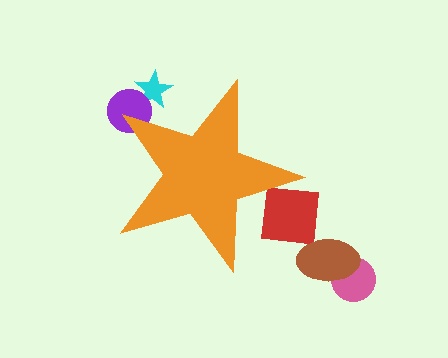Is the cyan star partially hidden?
Yes, the cyan star is partially hidden behind the orange star.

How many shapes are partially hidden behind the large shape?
3 shapes are partially hidden.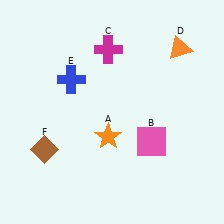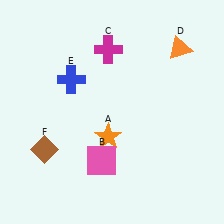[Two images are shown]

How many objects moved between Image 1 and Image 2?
1 object moved between the two images.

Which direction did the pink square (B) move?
The pink square (B) moved left.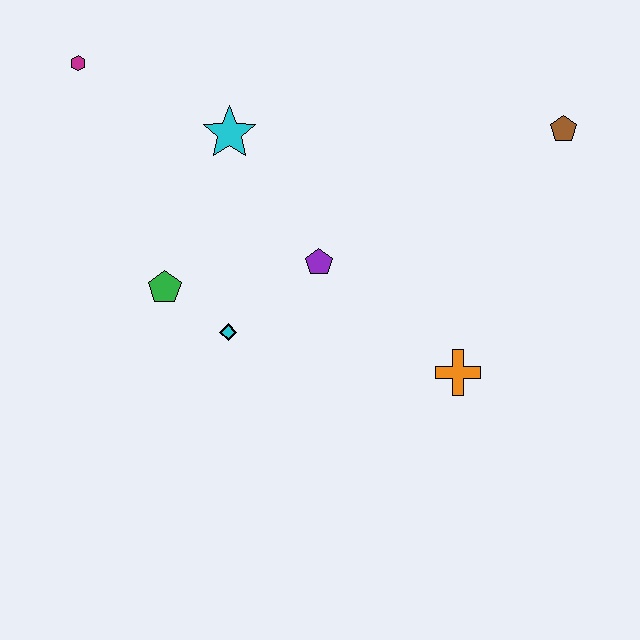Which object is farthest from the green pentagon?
The brown pentagon is farthest from the green pentagon.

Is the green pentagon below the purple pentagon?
Yes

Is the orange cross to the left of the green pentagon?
No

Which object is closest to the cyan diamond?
The green pentagon is closest to the cyan diamond.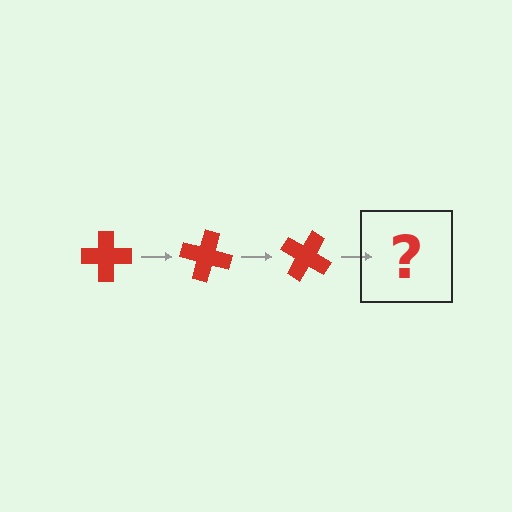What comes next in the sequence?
The next element should be a red cross rotated 45 degrees.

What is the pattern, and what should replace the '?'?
The pattern is that the cross rotates 15 degrees each step. The '?' should be a red cross rotated 45 degrees.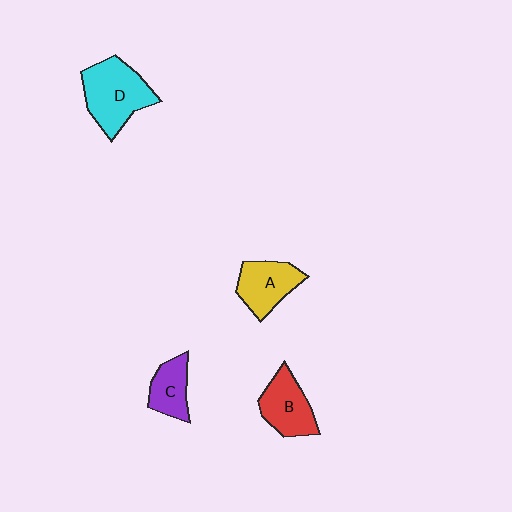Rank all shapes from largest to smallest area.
From largest to smallest: D (cyan), B (red), A (yellow), C (purple).